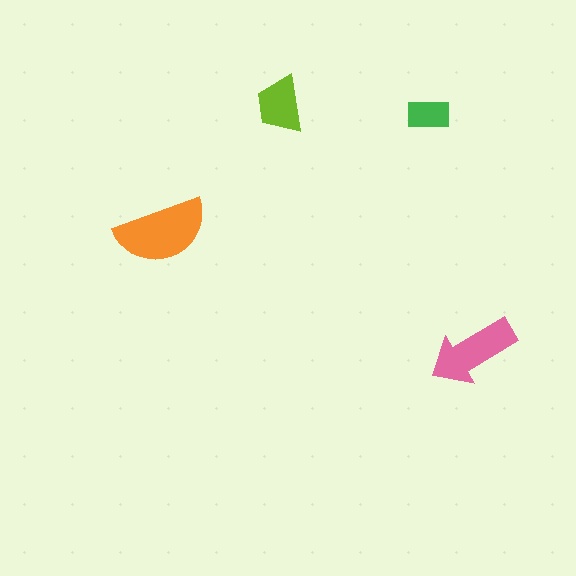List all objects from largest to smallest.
The orange semicircle, the pink arrow, the lime trapezoid, the green rectangle.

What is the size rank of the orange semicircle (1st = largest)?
1st.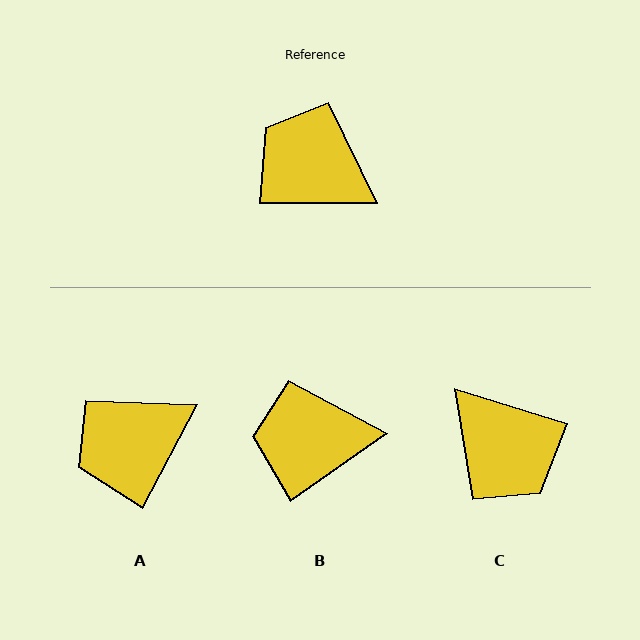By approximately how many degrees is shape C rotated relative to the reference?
Approximately 163 degrees counter-clockwise.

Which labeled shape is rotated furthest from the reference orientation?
C, about 163 degrees away.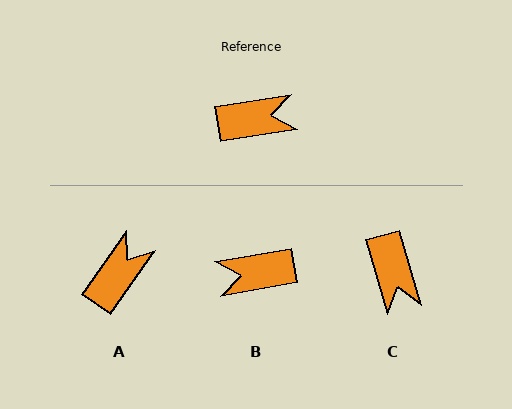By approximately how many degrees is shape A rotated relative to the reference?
Approximately 45 degrees counter-clockwise.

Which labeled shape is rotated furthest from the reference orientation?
B, about 179 degrees away.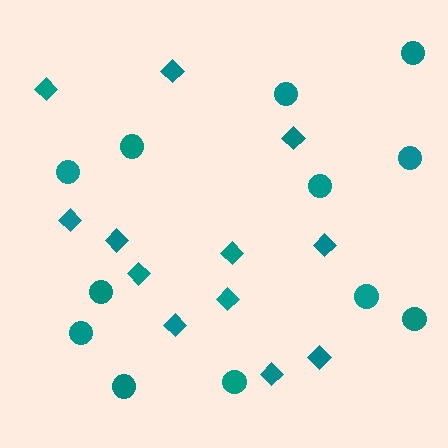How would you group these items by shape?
There are 2 groups: one group of diamonds (12) and one group of circles (12).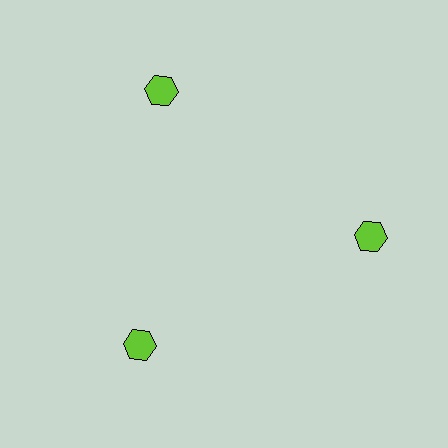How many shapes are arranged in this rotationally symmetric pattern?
There are 3 shapes, arranged in 3 groups of 1.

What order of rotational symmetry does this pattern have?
This pattern has 3-fold rotational symmetry.